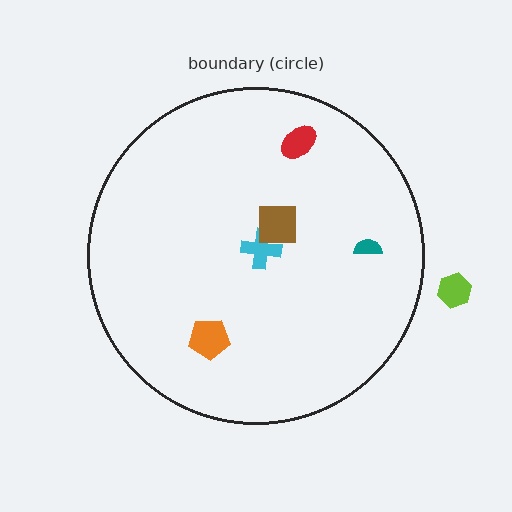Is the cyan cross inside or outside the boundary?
Inside.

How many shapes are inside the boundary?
5 inside, 1 outside.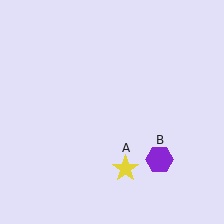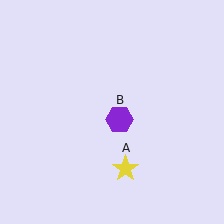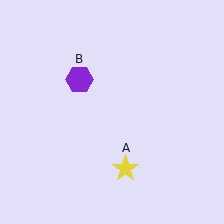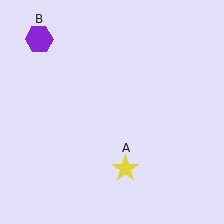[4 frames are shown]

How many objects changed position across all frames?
1 object changed position: purple hexagon (object B).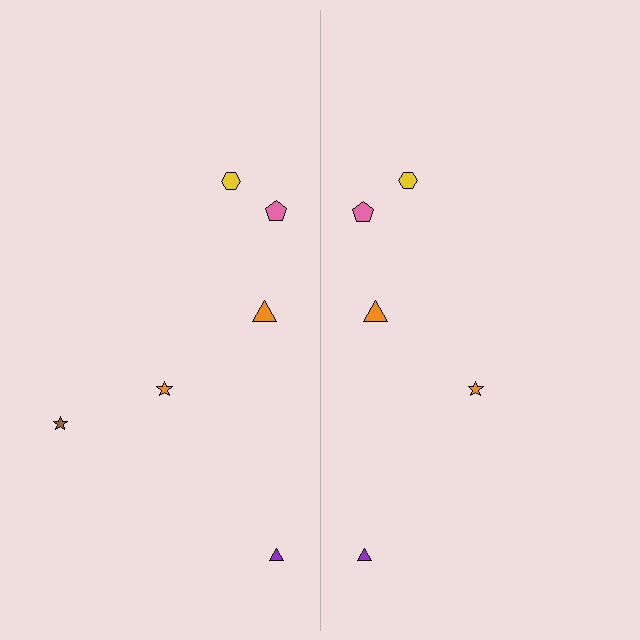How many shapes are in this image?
There are 11 shapes in this image.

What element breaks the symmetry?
A brown star is missing from the right side.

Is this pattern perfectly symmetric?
No, the pattern is not perfectly symmetric. A brown star is missing from the right side.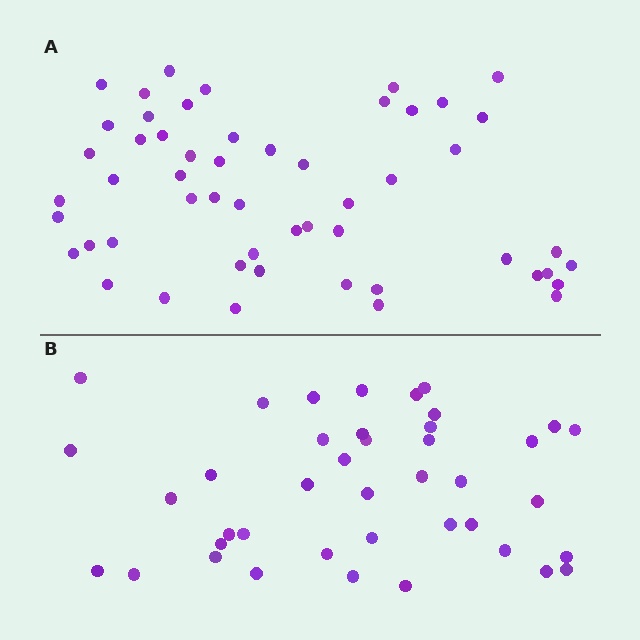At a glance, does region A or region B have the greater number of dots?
Region A (the top region) has more dots.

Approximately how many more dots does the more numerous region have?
Region A has roughly 12 or so more dots than region B.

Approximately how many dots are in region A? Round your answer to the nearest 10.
About 50 dots. (The exact count is 53, which rounds to 50.)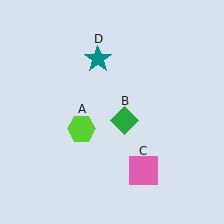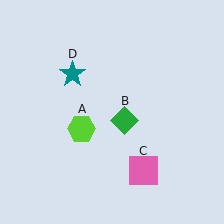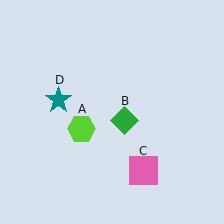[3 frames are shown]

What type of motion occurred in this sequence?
The teal star (object D) rotated counterclockwise around the center of the scene.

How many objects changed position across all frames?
1 object changed position: teal star (object D).